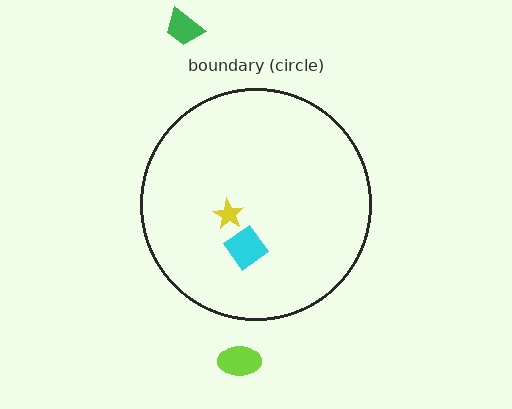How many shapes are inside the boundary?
2 inside, 2 outside.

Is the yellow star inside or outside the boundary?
Inside.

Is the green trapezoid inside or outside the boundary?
Outside.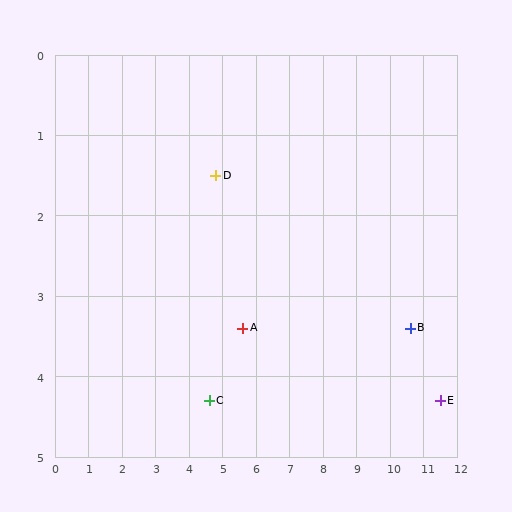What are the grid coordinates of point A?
Point A is at approximately (5.6, 3.4).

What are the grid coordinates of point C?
Point C is at approximately (4.6, 4.3).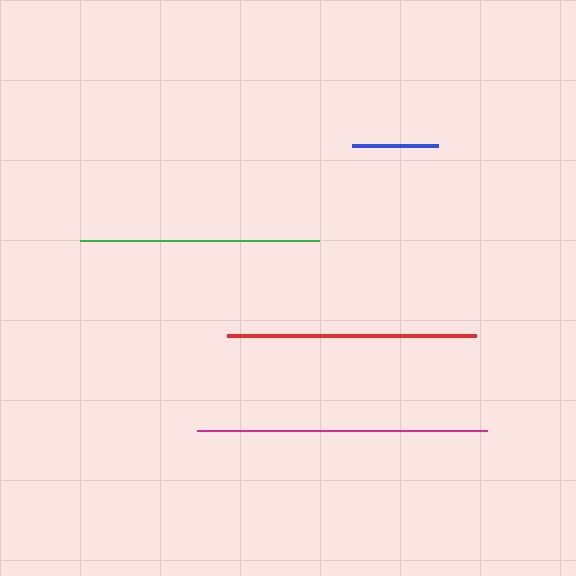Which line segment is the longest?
The magenta line is the longest at approximately 290 pixels.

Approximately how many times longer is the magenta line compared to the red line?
The magenta line is approximately 1.2 times the length of the red line.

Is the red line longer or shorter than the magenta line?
The magenta line is longer than the red line.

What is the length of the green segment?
The green segment is approximately 239 pixels long.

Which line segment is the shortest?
The blue line is the shortest at approximately 86 pixels.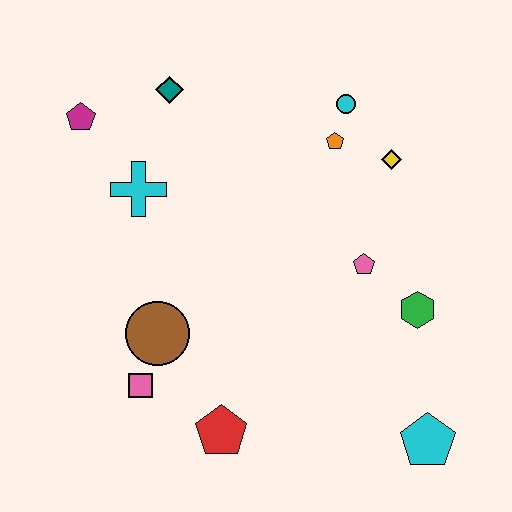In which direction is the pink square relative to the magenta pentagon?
The pink square is below the magenta pentagon.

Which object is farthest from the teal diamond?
The cyan pentagon is farthest from the teal diamond.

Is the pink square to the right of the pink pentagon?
No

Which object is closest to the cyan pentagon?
The green hexagon is closest to the cyan pentagon.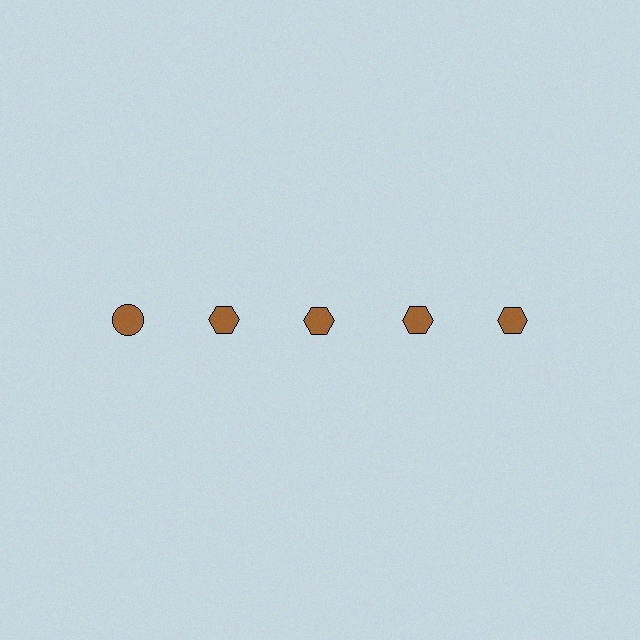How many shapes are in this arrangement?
There are 5 shapes arranged in a grid pattern.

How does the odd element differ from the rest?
It has a different shape: circle instead of hexagon.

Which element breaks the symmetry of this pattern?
The brown circle in the top row, leftmost column breaks the symmetry. All other shapes are brown hexagons.